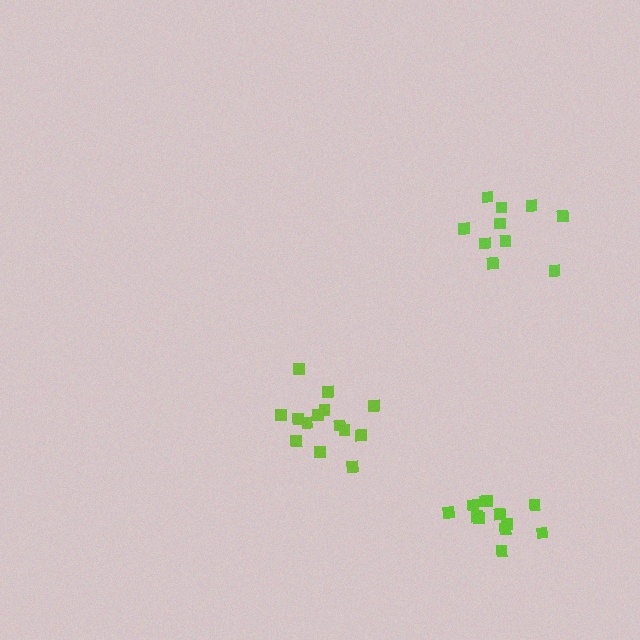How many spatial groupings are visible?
There are 3 spatial groupings.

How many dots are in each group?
Group 1: 14 dots, Group 2: 12 dots, Group 3: 10 dots (36 total).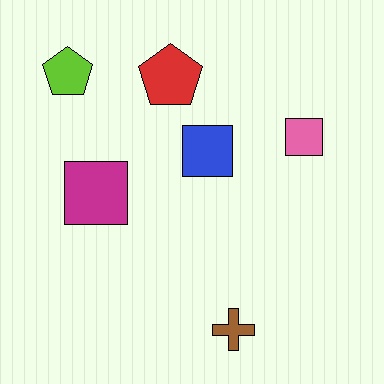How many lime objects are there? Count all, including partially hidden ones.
There is 1 lime object.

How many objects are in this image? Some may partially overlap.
There are 6 objects.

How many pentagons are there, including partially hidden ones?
There are 2 pentagons.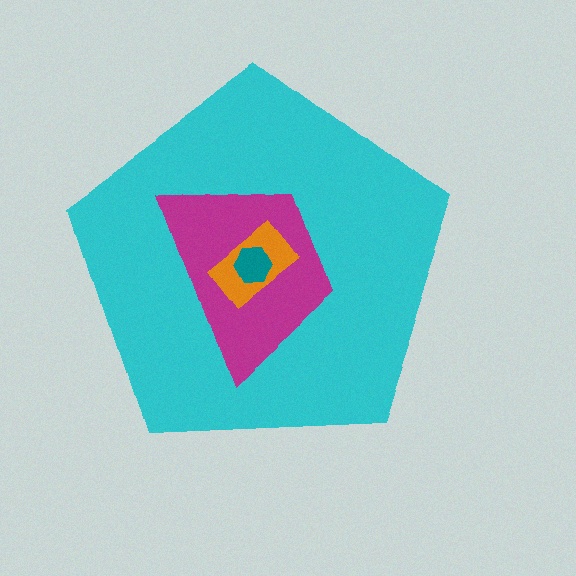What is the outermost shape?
The cyan pentagon.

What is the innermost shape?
The teal hexagon.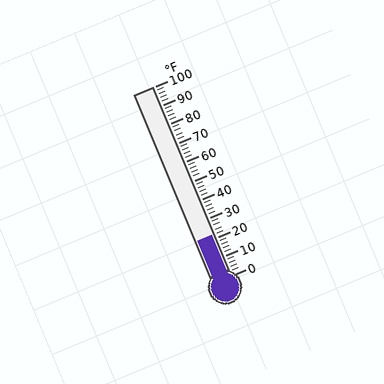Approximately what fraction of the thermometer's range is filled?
The thermometer is filled to approximately 20% of its range.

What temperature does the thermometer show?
The thermometer shows approximately 22°F.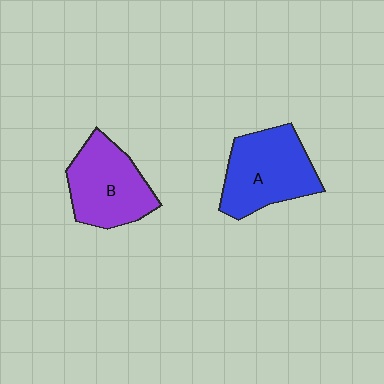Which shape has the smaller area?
Shape B (purple).